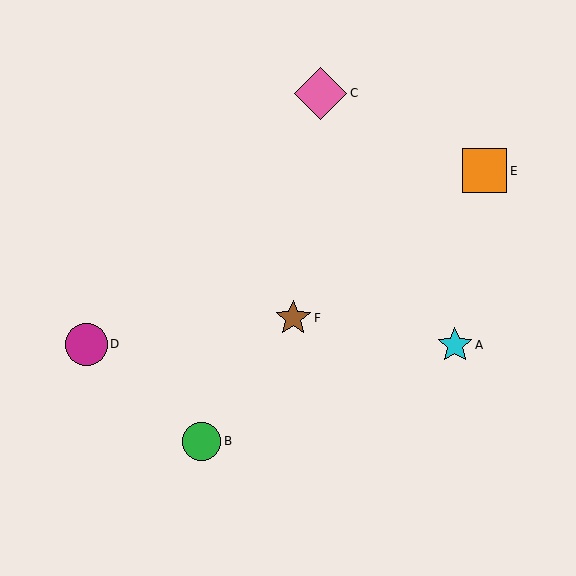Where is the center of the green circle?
The center of the green circle is at (202, 441).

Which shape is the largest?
The pink diamond (labeled C) is the largest.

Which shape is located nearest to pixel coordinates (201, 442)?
The green circle (labeled B) at (202, 441) is nearest to that location.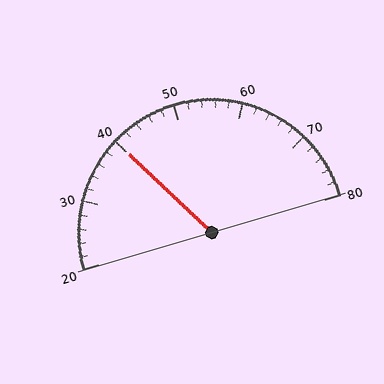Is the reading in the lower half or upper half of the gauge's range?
The reading is in the lower half of the range (20 to 80).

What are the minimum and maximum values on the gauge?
The gauge ranges from 20 to 80.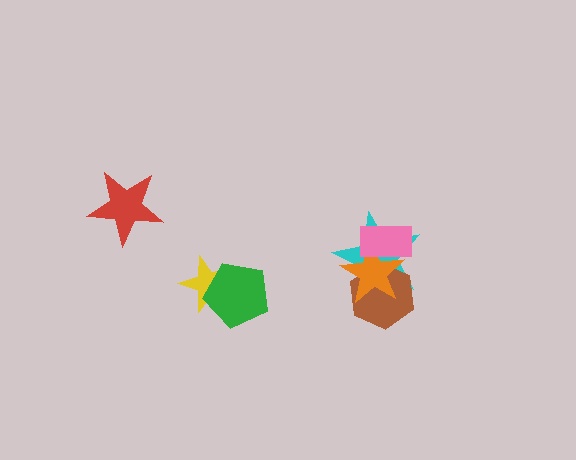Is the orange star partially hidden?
Yes, it is partially covered by another shape.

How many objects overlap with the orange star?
3 objects overlap with the orange star.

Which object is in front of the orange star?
The pink rectangle is in front of the orange star.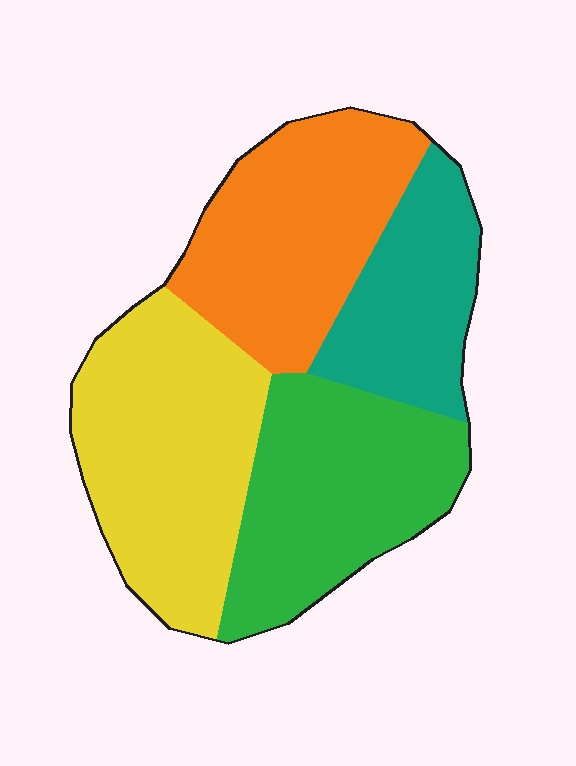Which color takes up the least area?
Teal, at roughly 15%.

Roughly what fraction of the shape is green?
Green covers around 25% of the shape.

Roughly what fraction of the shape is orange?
Orange takes up between a sixth and a third of the shape.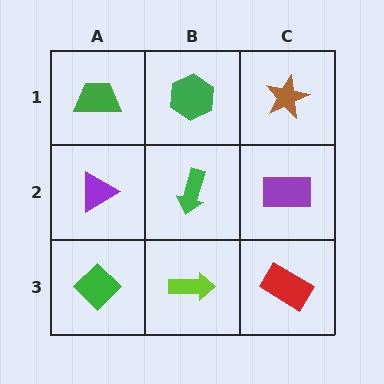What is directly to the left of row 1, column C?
A green hexagon.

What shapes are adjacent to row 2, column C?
A brown star (row 1, column C), a red rectangle (row 3, column C), a green arrow (row 2, column B).